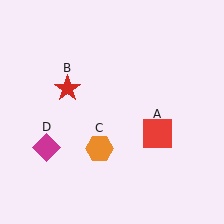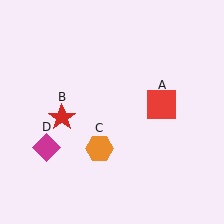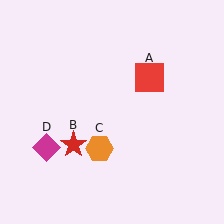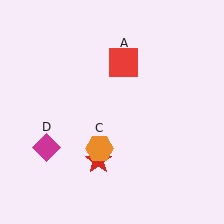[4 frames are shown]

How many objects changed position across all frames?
2 objects changed position: red square (object A), red star (object B).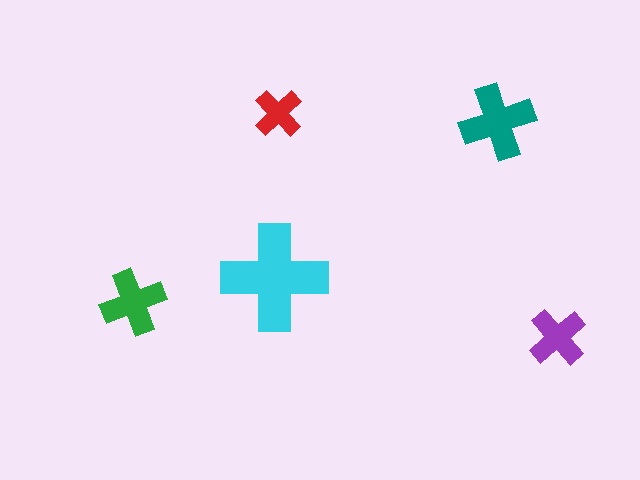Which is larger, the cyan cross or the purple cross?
The cyan one.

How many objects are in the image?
There are 5 objects in the image.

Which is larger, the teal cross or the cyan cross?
The cyan one.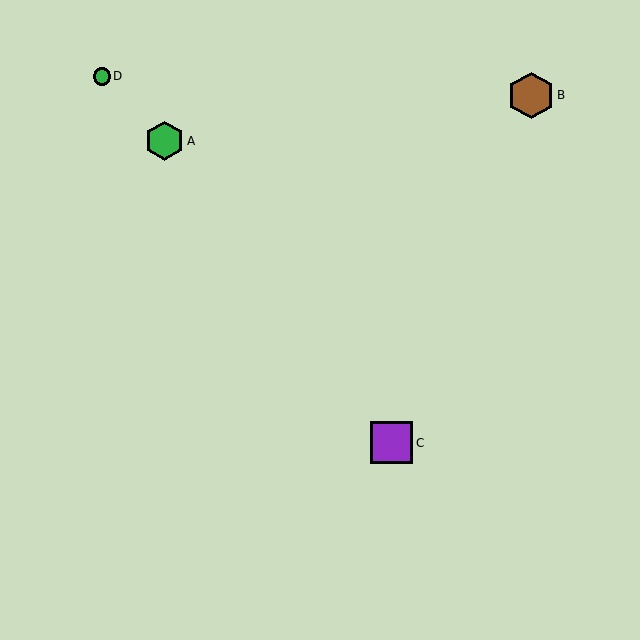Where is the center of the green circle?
The center of the green circle is at (102, 76).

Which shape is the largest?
The brown hexagon (labeled B) is the largest.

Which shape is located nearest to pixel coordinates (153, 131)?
The green hexagon (labeled A) at (164, 141) is nearest to that location.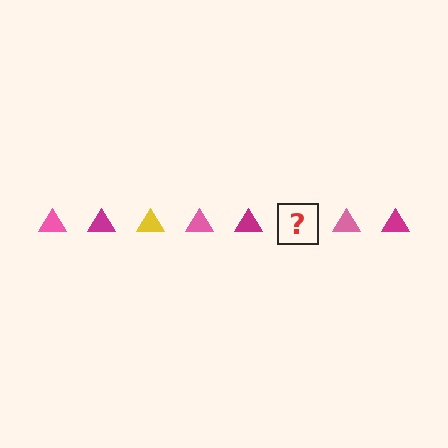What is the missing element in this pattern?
The missing element is a yellow triangle.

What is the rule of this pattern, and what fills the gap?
The rule is that the pattern cycles through pink, magenta, yellow triangles. The gap should be filled with a yellow triangle.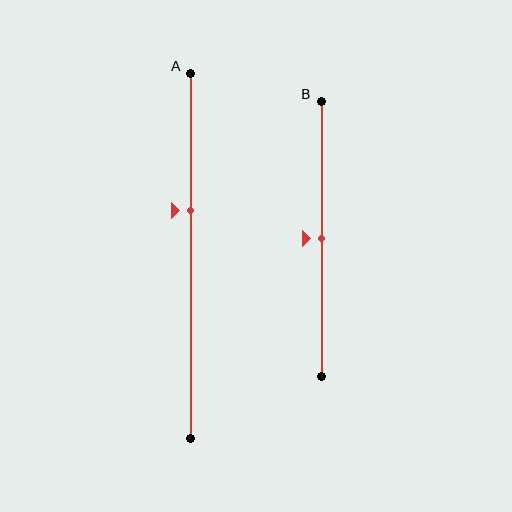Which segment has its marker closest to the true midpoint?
Segment B has its marker closest to the true midpoint.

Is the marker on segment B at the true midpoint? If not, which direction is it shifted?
Yes, the marker on segment B is at the true midpoint.